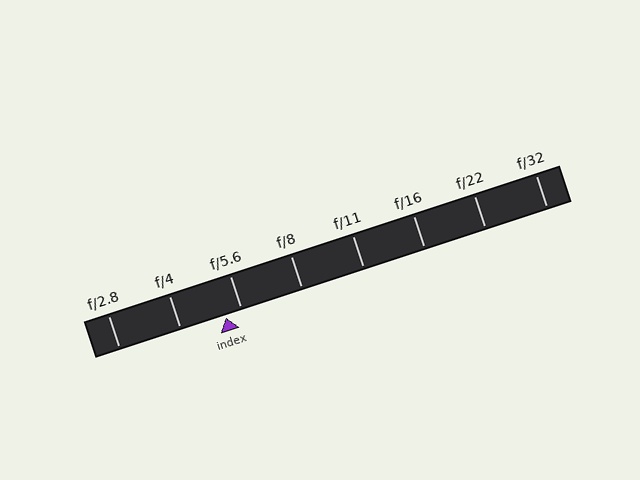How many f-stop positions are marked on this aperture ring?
There are 8 f-stop positions marked.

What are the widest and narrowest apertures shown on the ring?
The widest aperture shown is f/2.8 and the narrowest is f/32.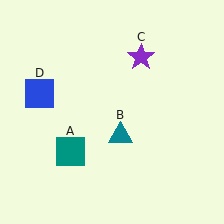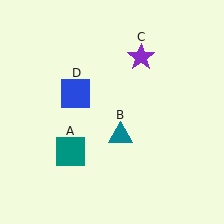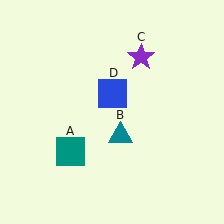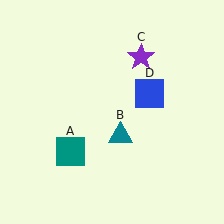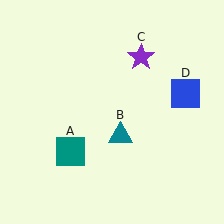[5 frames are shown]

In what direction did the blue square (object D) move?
The blue square (object D) moved right.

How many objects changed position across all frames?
1 object changed position: blue square (object D).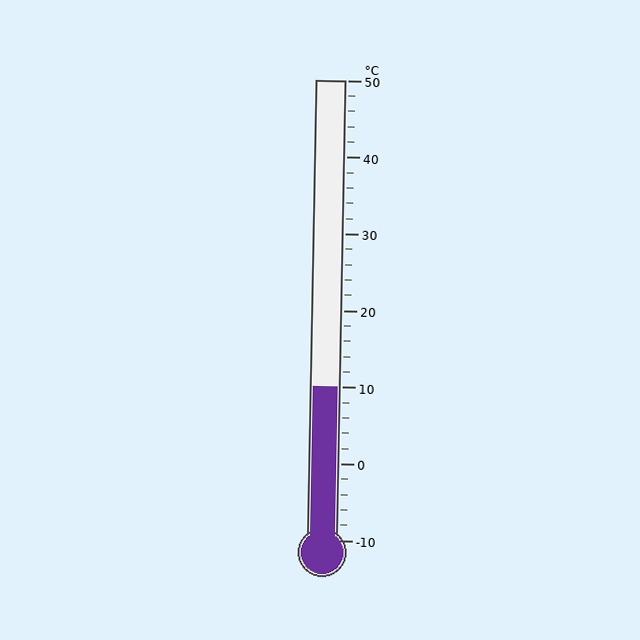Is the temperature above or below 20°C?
The temperature is below 20°C.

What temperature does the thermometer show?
The thermometer shows approximately 10°C.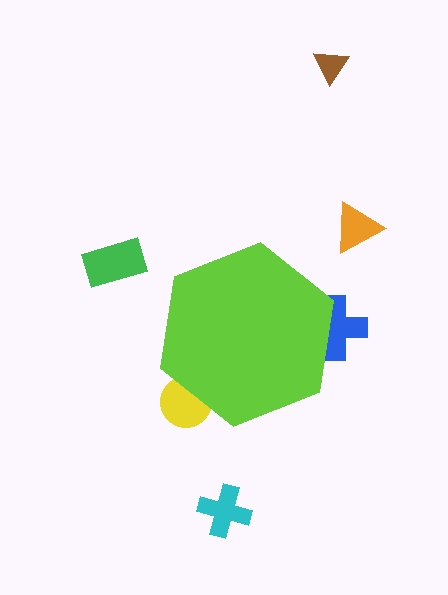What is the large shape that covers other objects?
A lime hexagon.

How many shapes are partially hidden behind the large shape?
2 shapes are partially hidden.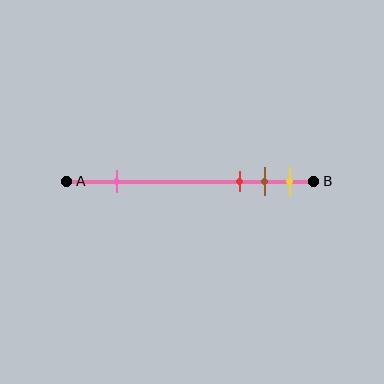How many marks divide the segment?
There are 4 marks dividing the segment.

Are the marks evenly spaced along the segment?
No, the marks are not evenly spaced.